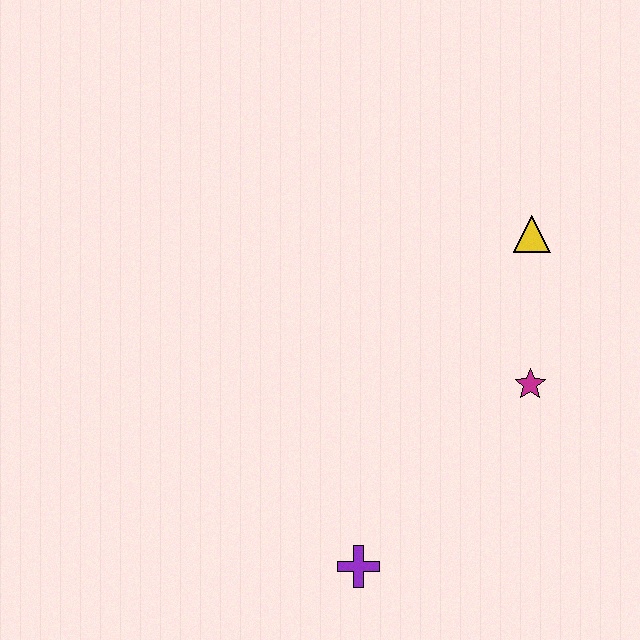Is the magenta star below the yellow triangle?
Yes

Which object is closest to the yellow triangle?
The magenta star is closest to the yellow triangle.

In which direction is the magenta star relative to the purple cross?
The magenta star is above the purple cross.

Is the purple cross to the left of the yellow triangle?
Yes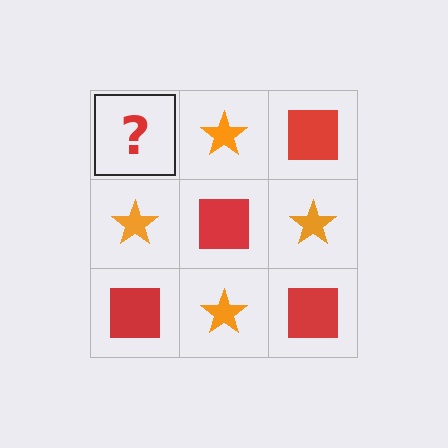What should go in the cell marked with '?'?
The missing cell should contain a red square.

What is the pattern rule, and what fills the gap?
The rule is that it alternates red square and orange star in a checkerboard pattern. The gap should be filled with a red square.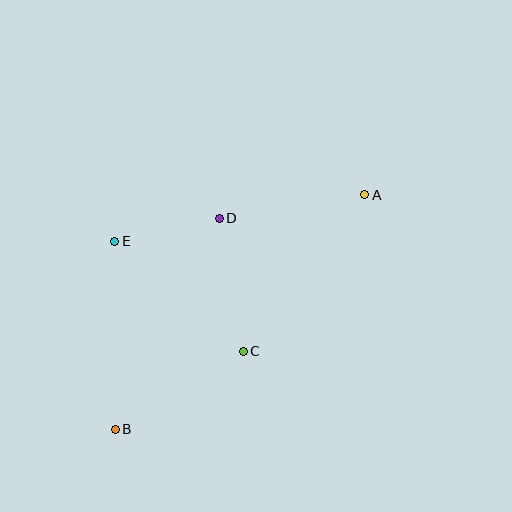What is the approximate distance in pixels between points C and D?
The distance between C and D is approximately 135 pixels.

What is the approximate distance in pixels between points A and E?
The distance between A and E is approximately 254 pixels.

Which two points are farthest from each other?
Points A and B are farthest from each other.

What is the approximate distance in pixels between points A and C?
The distance between A and C is approximately 198 pixels.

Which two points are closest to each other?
Points D and E are closest to each other.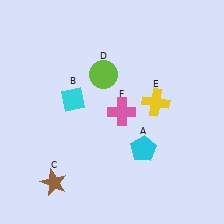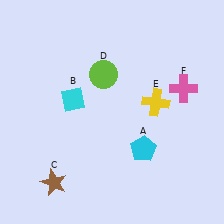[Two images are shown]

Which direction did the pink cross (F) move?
The pink cross (F) moved right.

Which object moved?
The pink cross (F) moved right.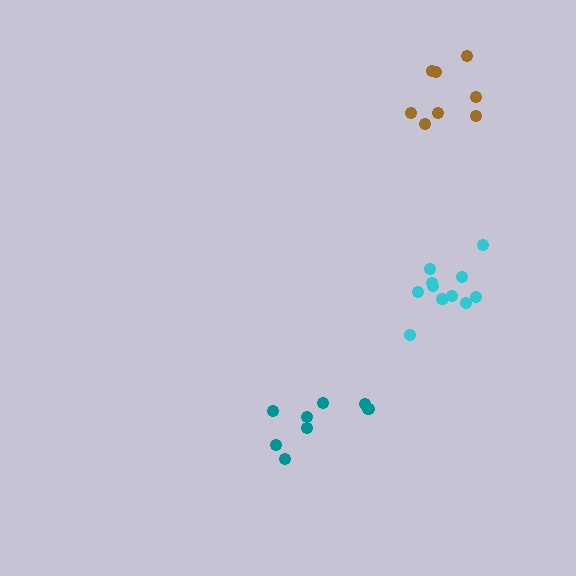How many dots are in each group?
Group 1: 11 dots, Group 2: 8 dots, Group 3: 8 dots (27 total).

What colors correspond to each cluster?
The clusters are colored: cyan, brown, teal.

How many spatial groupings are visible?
There are 3 spatial groupings.